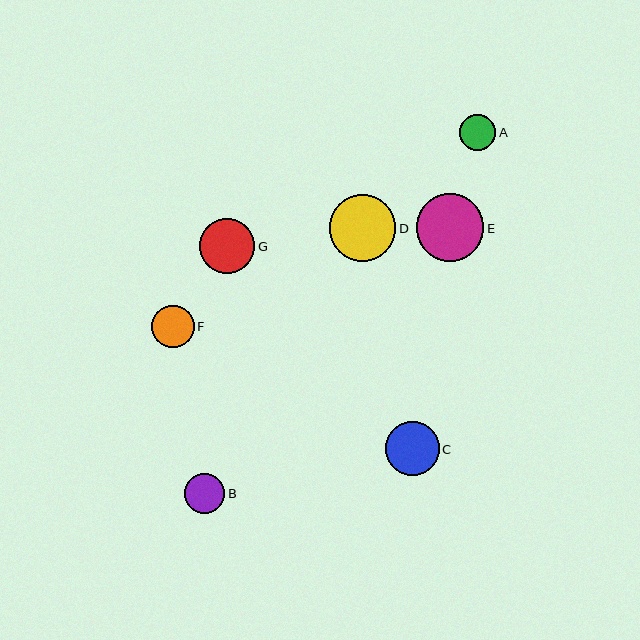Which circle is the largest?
Circle E is the largest with a size of approximately 67 pixels.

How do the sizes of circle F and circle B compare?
Circle F and circle B are approximately the same size.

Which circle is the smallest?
Circle A is the smallest with a size of approximately 36 pixels.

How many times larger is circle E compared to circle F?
Circle E is approximately 1.6 times the size of circle F.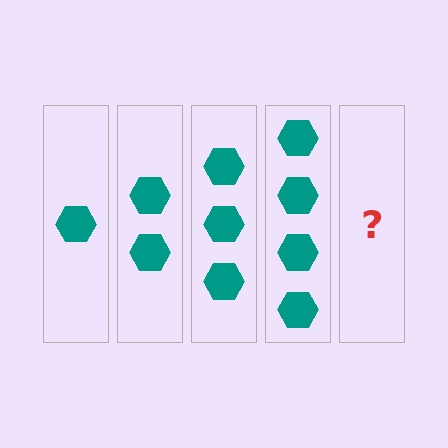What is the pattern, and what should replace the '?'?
The pattern is that each step adds one more hexagon. The '?' should be 5 hexagons.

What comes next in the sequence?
The next element should be 5 hexagons.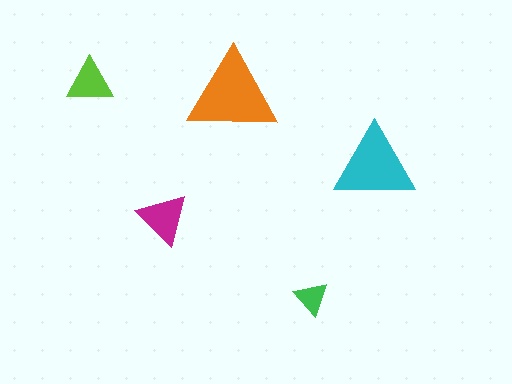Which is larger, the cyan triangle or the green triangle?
The cyan one.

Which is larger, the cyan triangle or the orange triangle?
The orange one.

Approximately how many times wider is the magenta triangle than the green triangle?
About 1.5 times wider.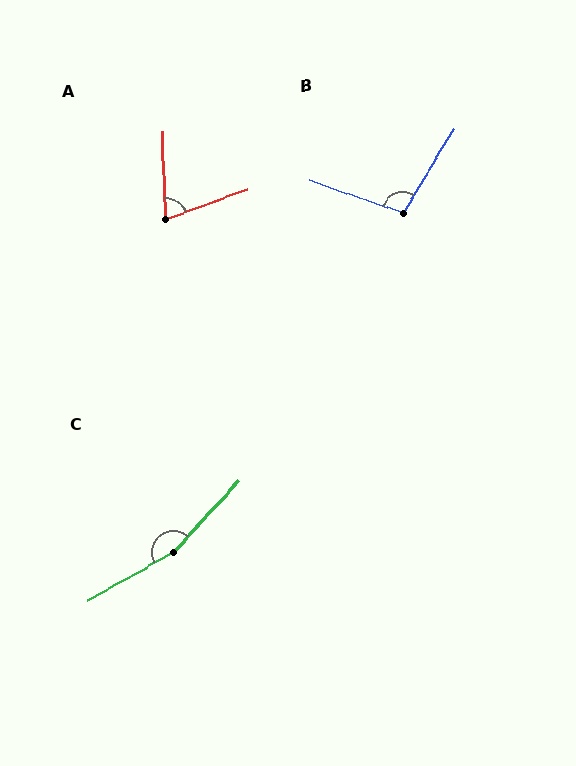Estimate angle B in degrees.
Approximately 102 degrees.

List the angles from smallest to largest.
A (72°), B (102°), C (162°).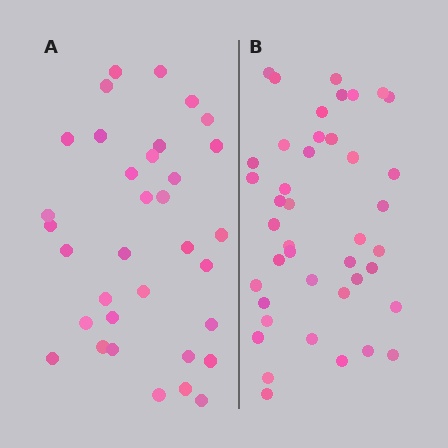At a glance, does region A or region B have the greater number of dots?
Region B (the right region) has more dots.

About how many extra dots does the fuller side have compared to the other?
Region B has roughly 8 or so more dots than region A.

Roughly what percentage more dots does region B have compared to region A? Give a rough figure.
About 25% more.